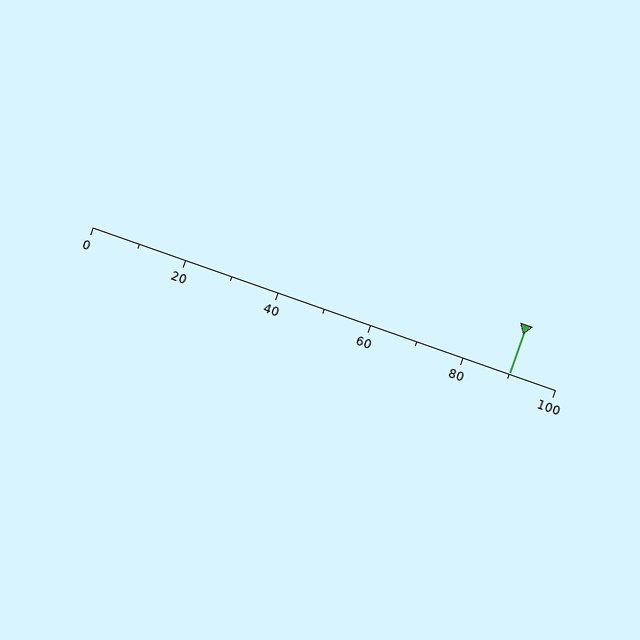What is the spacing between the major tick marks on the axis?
The major ticks are spaced 20 apart.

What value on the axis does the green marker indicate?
The marker indicates approximately 90.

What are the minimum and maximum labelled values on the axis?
The axis runs from 0 to 100.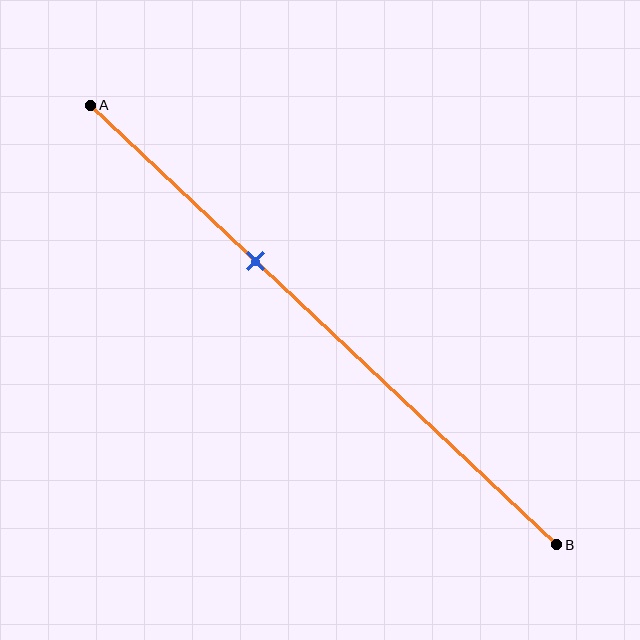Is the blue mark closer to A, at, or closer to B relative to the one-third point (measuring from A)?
The blue mark is approximately at the one-third point of segment AB.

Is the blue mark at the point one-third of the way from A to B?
Yes, the mark is approximately at the one-third point.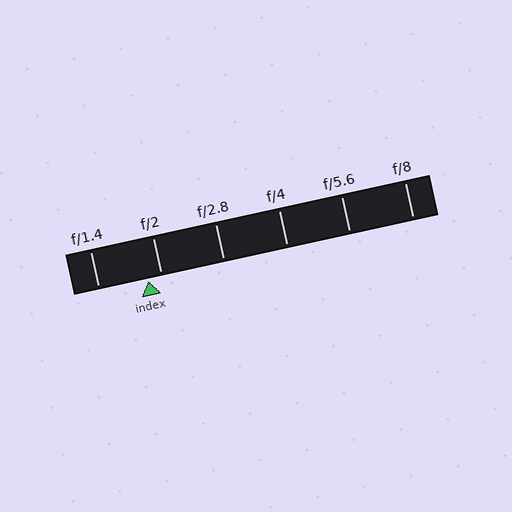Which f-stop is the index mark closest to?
The index mark is closest to f/2.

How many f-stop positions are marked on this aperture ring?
There are 6 f-stop positions marked.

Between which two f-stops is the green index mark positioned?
The index mark is between f/1.4 and f/2.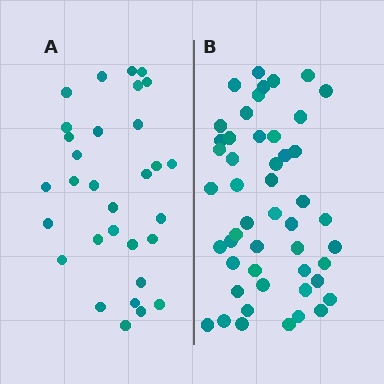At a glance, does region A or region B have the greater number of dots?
Region B (the right region) has more dots.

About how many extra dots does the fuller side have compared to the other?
Region B has approximately 20 more dots than region A.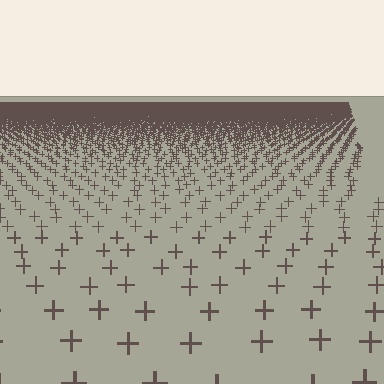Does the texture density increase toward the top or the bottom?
Density increases toward the top.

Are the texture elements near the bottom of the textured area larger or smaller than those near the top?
Larger. Near the bottom, elements are closer to the viewer and appear at a bigger on-screen size.